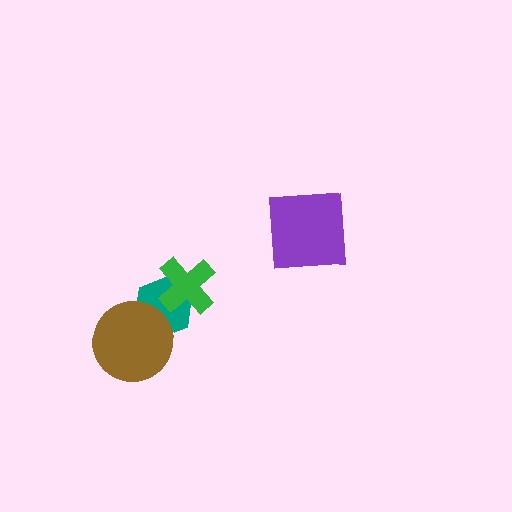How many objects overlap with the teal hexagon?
2 objects overlap with the teal hexagon.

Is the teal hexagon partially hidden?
Yes, it is partially covered by another shape.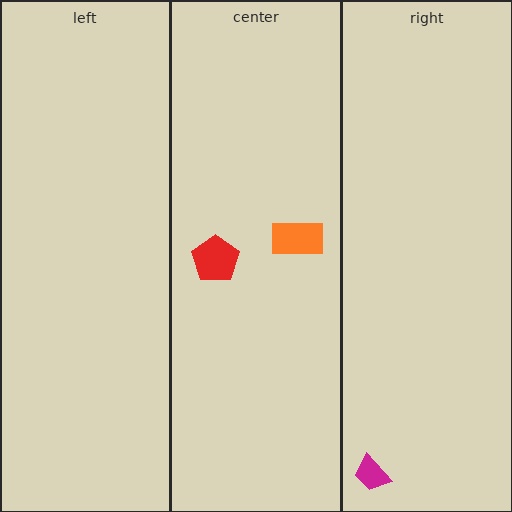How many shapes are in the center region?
2.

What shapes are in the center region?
The orange rectangle, the red pentagon.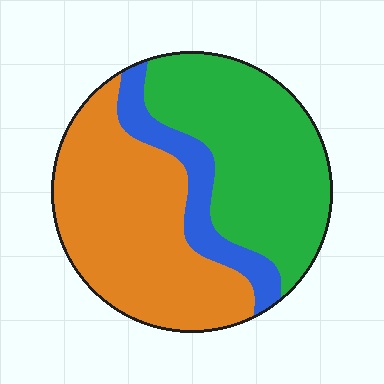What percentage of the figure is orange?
Orange covers roughly 45% of the figure.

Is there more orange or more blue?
Orange.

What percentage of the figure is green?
Green covers 41% of the figure.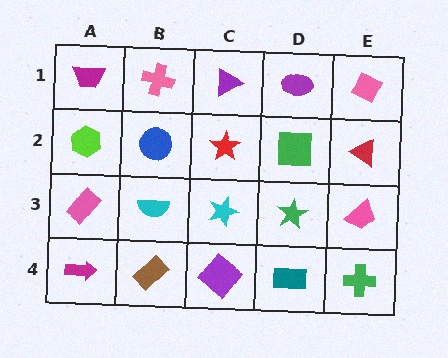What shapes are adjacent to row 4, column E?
A pink trapezoid (row 3, column E), a teal rectangle (row 4, column D).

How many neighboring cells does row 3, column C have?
4.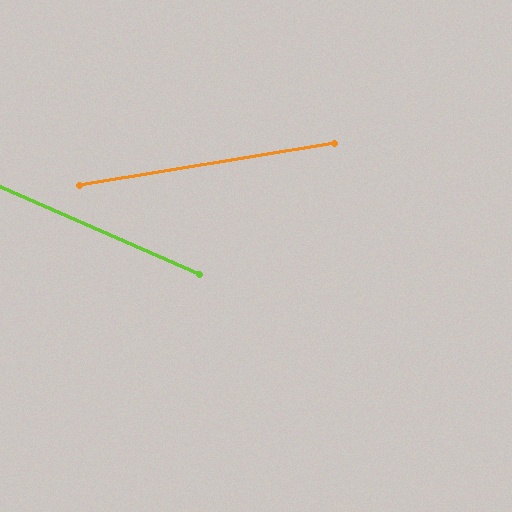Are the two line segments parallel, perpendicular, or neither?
Neither parallel nor perpendicular — they differ by about 33°.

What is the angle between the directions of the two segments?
Approximately 33 degrees.